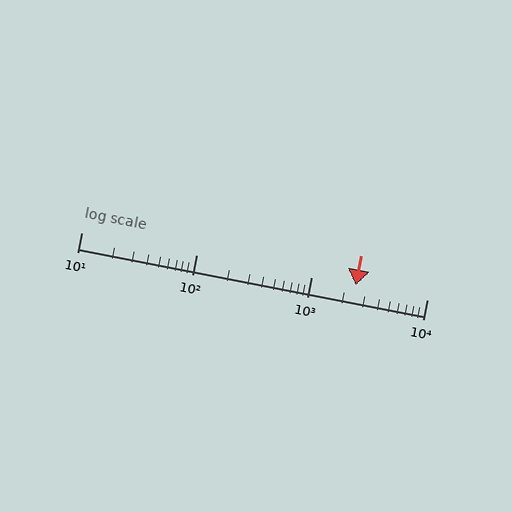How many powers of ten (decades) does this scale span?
The scale spans 3 decades, from 10 to 10000.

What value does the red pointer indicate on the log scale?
The pointer indicates approximately 2400.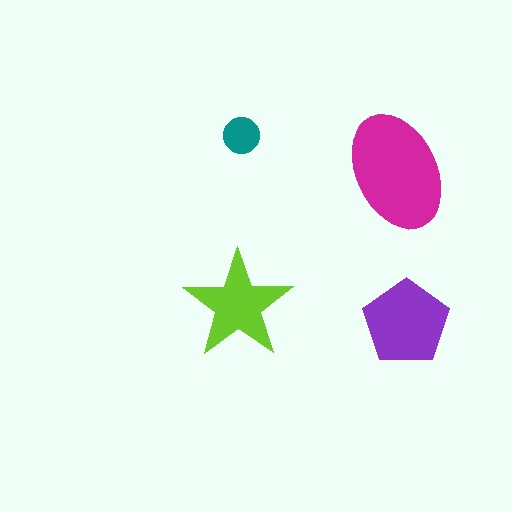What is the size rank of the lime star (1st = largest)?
3rd.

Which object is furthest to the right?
The purple pentagon is rightmost.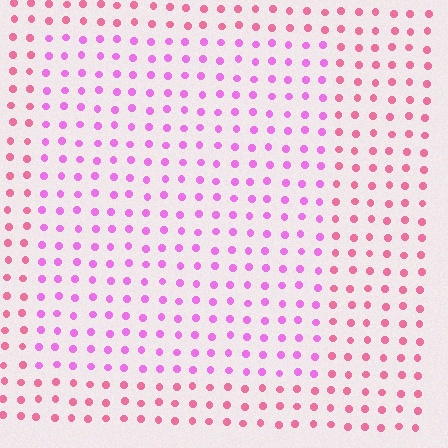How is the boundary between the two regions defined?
The boundary is defined purely by a slight shift in hue (about 36 degrees). Spacing, size, and orientation are identical on both sides.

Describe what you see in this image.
The image is filled with small pink elements in a uniform arrangement. A rectangle-shaped region is visible where the elements are tinted to a slightly different hue, forming a subtle color boundary.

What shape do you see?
I see a rectangle.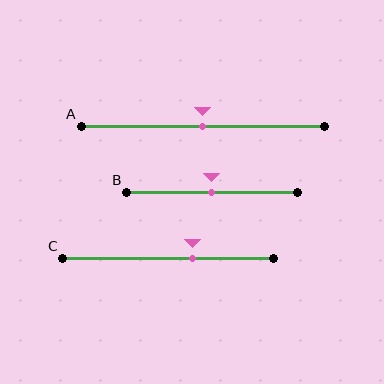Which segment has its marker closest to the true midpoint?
Segment A has its marker closest to the true midpoint.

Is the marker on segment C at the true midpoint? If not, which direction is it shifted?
No, the marker on segment C is shifted to the right by about 12% of the segment length.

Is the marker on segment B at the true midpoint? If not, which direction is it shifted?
Yes, the marker on segment B is at the true midpoint.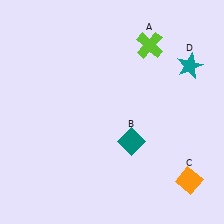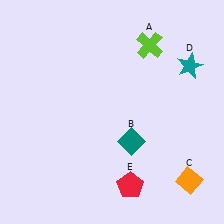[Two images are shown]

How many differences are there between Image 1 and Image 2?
There is 1 difference between the two images.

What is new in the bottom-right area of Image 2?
A red pentagon (E) was added in the bottom-right area of Image 2.